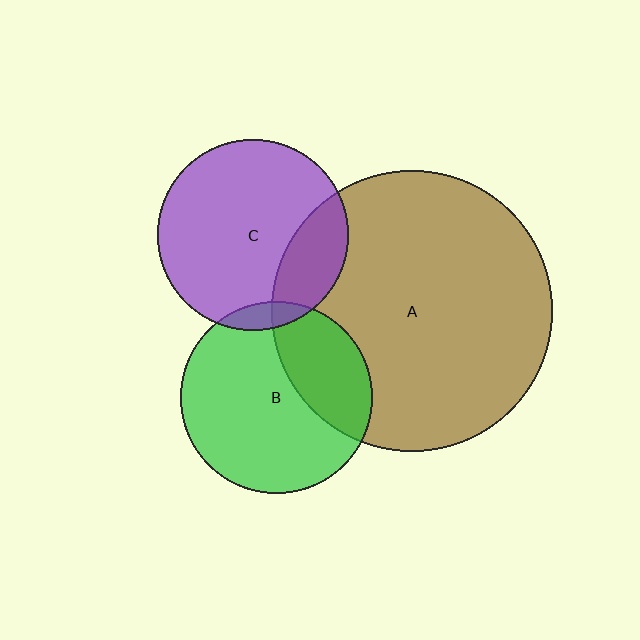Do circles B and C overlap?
Yes.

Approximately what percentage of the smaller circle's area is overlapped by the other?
Approximately 5%.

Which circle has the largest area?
Circle A (brown).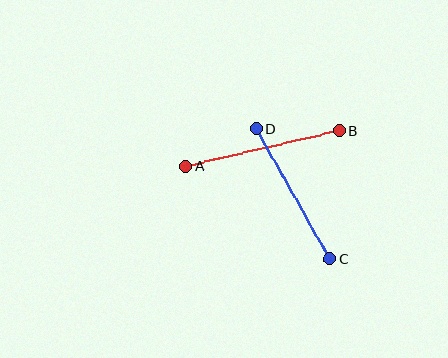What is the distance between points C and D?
The distance is approximately 150 pixels.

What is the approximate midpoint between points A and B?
The midpoint is at approximately (262, 149) pixels.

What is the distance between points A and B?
The distance is approximately 158 pixels.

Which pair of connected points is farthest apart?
Points A and B are farthest apart.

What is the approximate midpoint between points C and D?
The midpoint is at approximately (293, 194) pixels.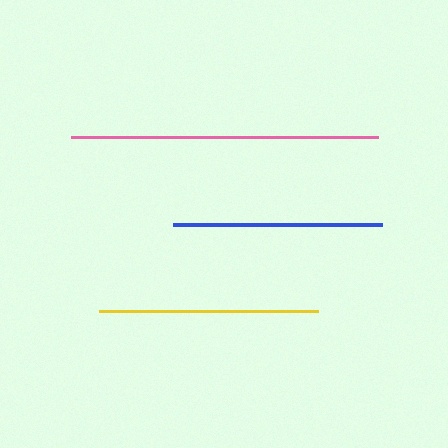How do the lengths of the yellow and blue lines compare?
The yellow and blue lines are approximately the same length.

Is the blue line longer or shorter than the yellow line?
The yellow line is longer than the blue line.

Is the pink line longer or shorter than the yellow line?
The pink line is longer than the yellow line.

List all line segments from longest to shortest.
From longest to shortest: pink, yellow, blue.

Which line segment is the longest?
The pink line is the longest at approximately 308 pixels.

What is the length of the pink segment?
The pink segment is approximately 308 pixels long.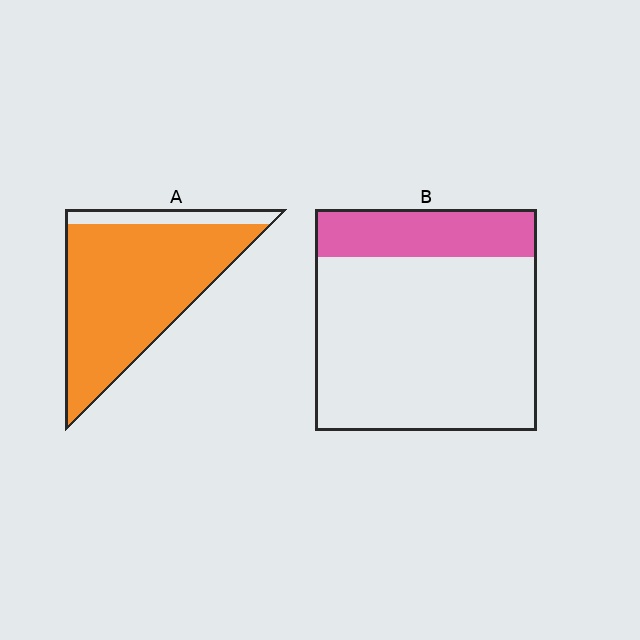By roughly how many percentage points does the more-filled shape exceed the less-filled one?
By roughly 65 percentage points (A over B).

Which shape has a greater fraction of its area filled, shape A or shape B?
Shape A.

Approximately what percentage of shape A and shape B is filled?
A is approximately 85% and B is approximately 20%.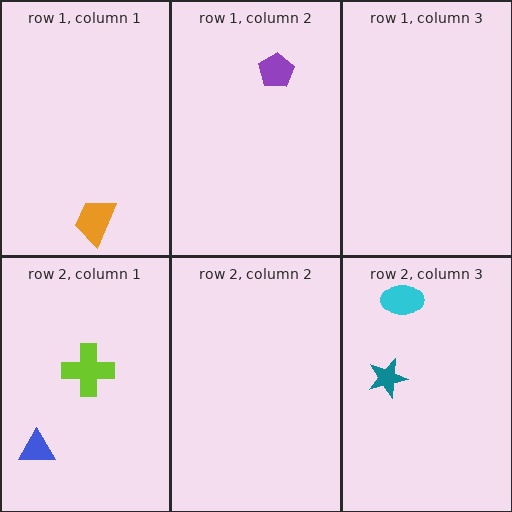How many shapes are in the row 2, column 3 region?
2.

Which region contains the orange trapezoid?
The row 1, column 1 region.